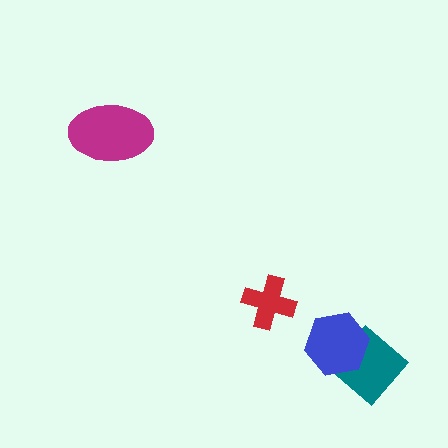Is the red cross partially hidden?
No, no other shape covers it.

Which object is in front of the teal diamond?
The blue hexagon is in front of the teal diamond.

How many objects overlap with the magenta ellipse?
0 objects overlap with the magenta ellipse.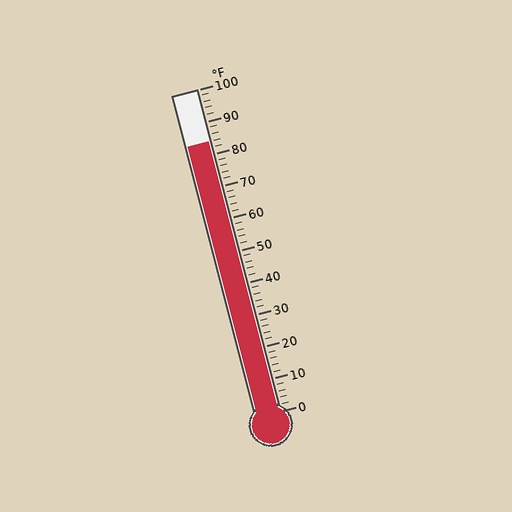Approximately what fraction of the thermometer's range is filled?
The thermometer is filled to approximately 85% of its range.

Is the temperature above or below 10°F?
The temperature is above 10°F.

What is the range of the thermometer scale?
The thermometer scale ranges from 0°F to 100°F.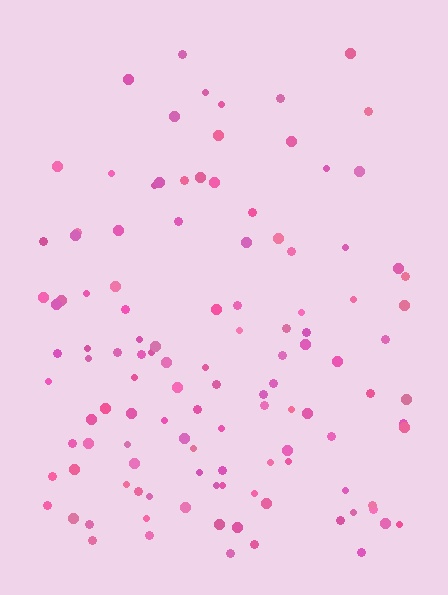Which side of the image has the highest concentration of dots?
The bottom.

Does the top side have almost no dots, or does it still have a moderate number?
Still a moderate number, just noticeably fewer than the bottom.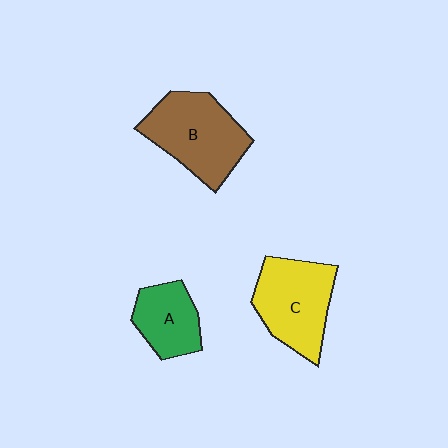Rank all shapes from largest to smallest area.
From largest to smallest: B (brown), C (yellow), A (green).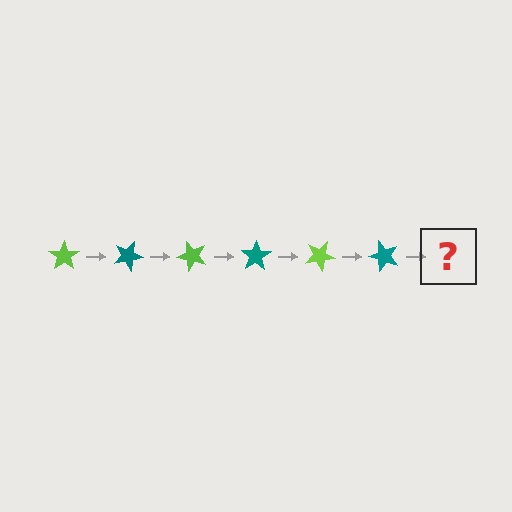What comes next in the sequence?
The next element should be a lime star, rotated 150 degrees from the start.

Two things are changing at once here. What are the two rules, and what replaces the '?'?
The two rules are that it rotates 25 degrees each step and the color cycles through lime and teal. The '?' should be a lime star, rotated 150 degrees from the start.